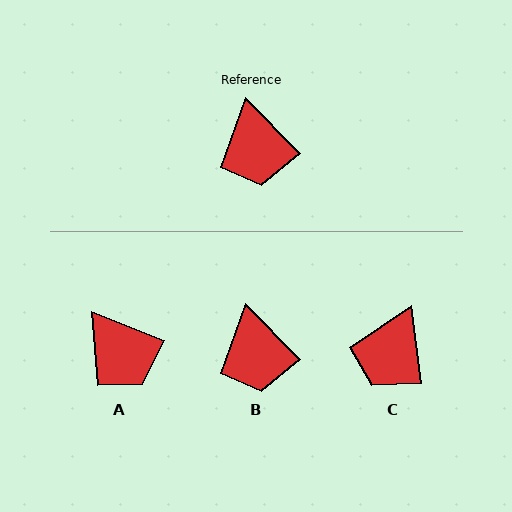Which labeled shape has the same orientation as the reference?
B.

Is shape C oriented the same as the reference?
No, it is off by about 37 degrees.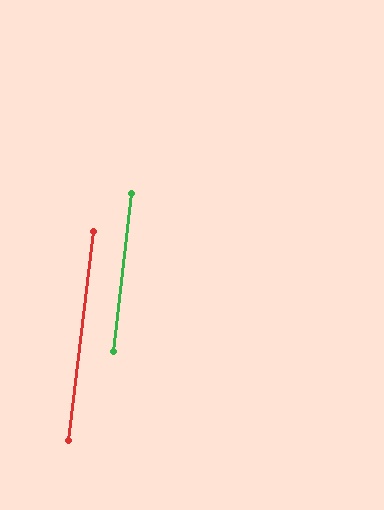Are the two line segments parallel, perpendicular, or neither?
Parallel — their directions differ by only 0.5°.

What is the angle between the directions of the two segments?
Approximately 0 degrees.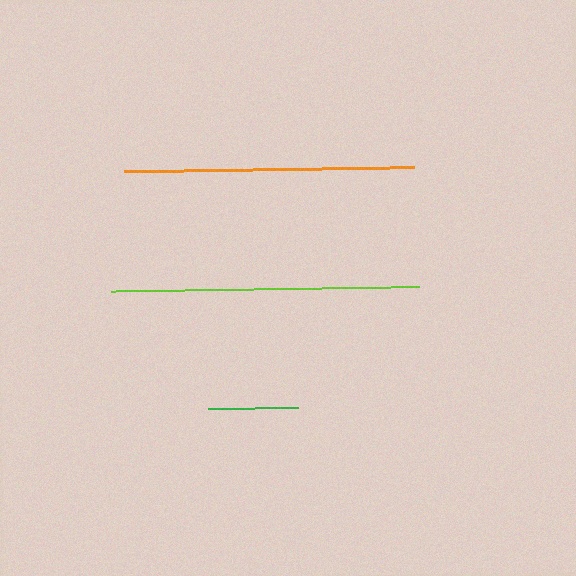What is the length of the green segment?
The green segment is approximately 90 pixels long.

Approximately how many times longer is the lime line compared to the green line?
The lime line is approximately 3.4 times the length of the green line.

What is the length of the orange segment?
The orange segment is approximately 290 pixels long.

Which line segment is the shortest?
The green line is the shortest at approximately 90 pixels.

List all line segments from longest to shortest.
From longest to shortest: lime, orange, green.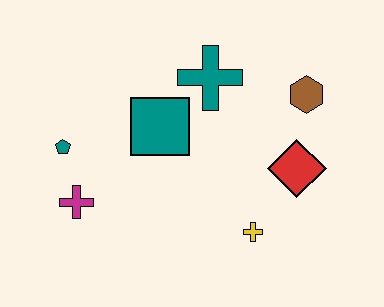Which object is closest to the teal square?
The teal cross is closest to the teal square.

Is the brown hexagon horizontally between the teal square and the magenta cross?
No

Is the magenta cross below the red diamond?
Yes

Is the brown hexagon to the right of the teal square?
Yes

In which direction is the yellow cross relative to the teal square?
The yellow cross is below the teal square.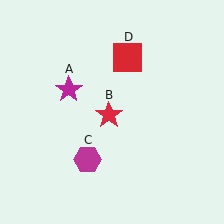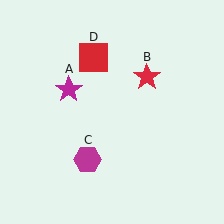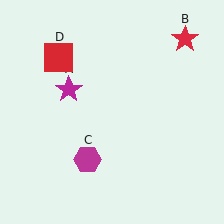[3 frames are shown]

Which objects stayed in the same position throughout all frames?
Magenta star (object A) and magenta hexagon (object C) remained stationary.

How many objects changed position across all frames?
2 objects changed position: red star (object B), red square (object D).